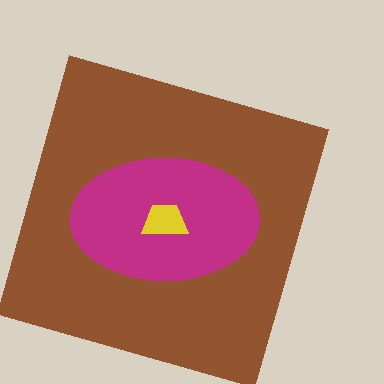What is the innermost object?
The yellow trapezoid.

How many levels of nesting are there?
3.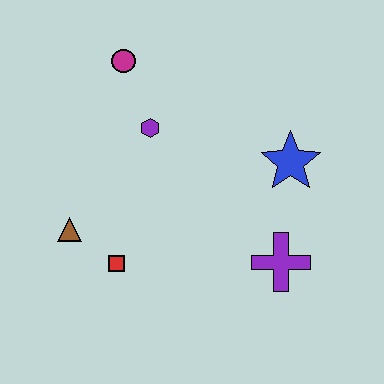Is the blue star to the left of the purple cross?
No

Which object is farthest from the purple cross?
The magenta circle is farthest from the purple cross.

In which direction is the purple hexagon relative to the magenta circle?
The purple hexagon is below the magenta circle.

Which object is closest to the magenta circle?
The purple hexagon is closest to the magenta circle.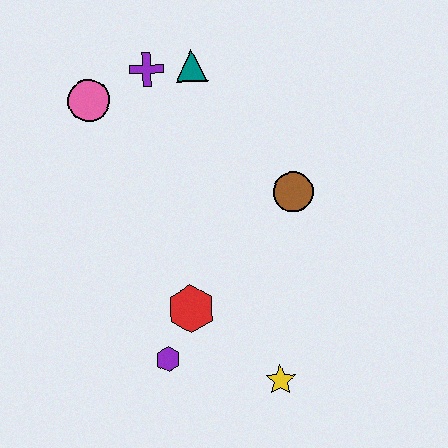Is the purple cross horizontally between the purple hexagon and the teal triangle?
No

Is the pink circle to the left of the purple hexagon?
Yes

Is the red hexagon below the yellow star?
No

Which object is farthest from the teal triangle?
The yellow star is farthest from the teal triangle.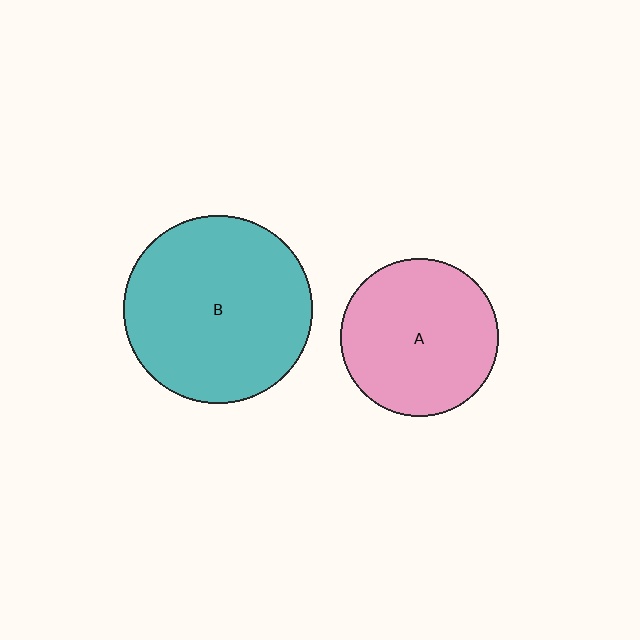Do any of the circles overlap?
No, none of the circles overlap.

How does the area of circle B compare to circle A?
Approximately 1.4 times.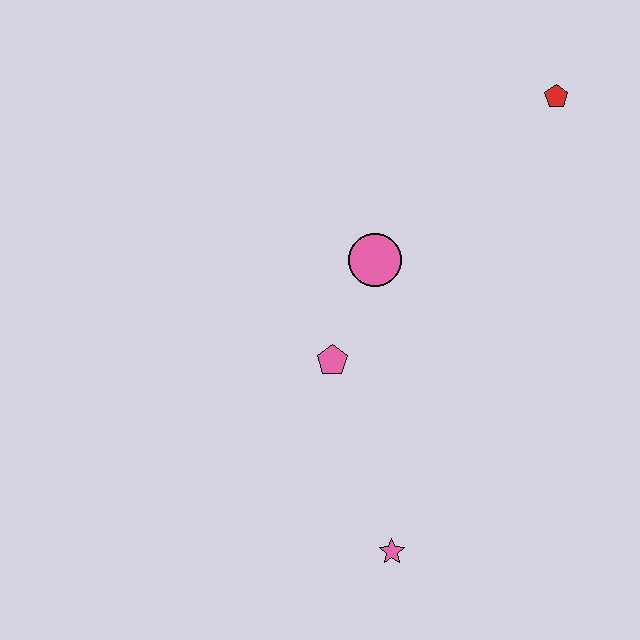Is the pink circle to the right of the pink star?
No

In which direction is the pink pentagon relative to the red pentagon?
The pink pentagon is below the red pentagon.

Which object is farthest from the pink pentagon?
The red pentagon is farthest from the pink pentagon.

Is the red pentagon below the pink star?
No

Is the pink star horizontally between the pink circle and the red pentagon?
Yes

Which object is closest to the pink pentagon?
The pink circle is closest to the pink pentagon.